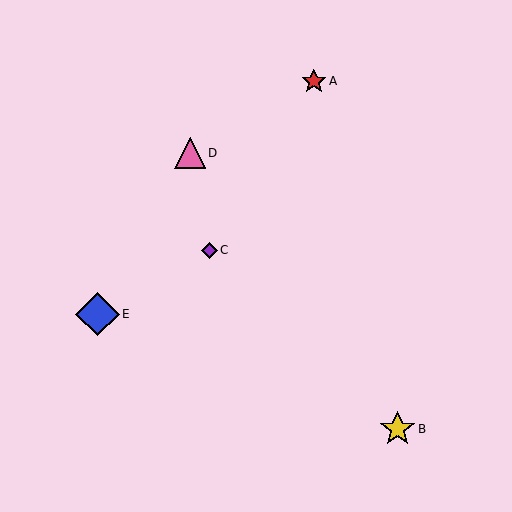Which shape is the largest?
The blue diamond (labeled E) is the largest.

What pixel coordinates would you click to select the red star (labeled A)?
Click at (314, 81) to select the red star A.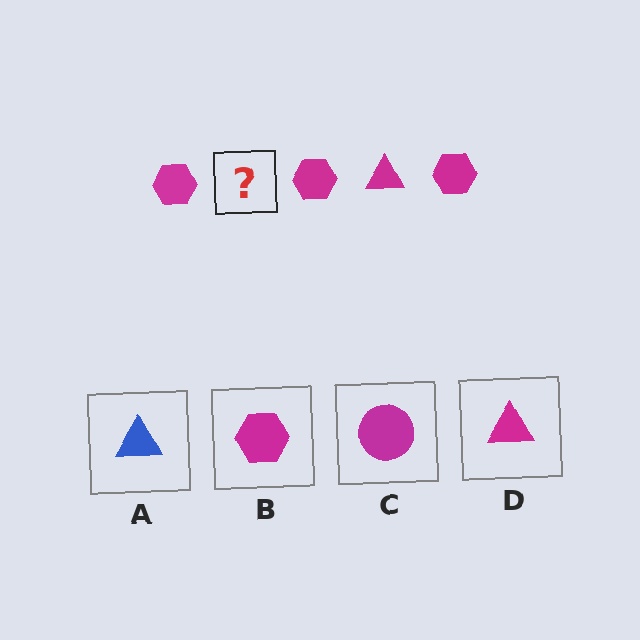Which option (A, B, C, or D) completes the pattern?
D.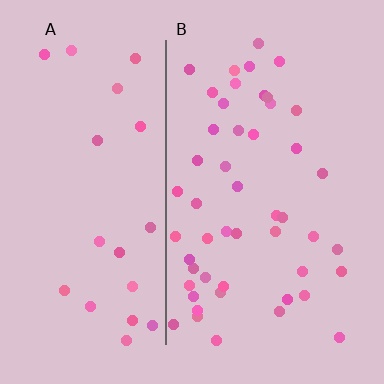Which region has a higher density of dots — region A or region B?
B (the right).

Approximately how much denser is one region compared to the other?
Approximately 2.2× — region B over region A.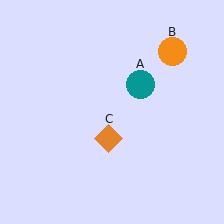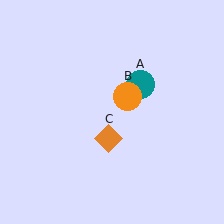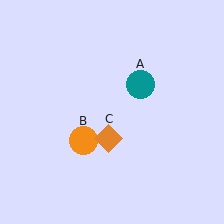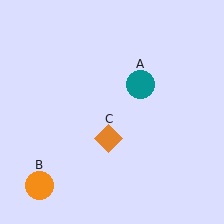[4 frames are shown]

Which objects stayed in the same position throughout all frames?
Teal circle (object A) and orange diamond (object C) remained stationary.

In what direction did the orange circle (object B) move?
The orange circle (object B) moved down and to the left.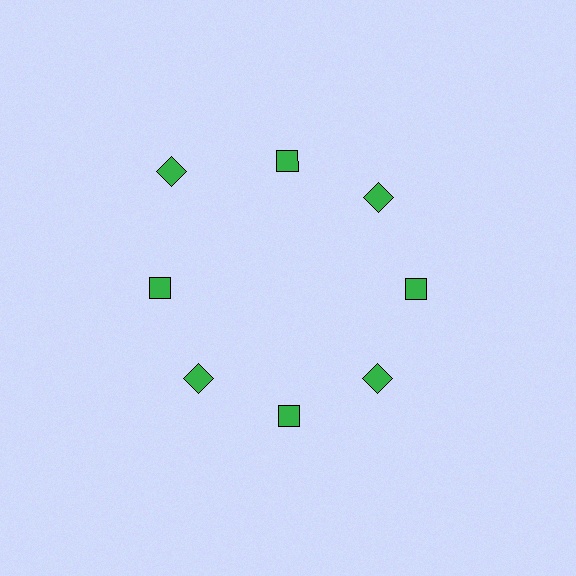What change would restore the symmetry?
The symmetry would be restored by moving it inward, back onto the ring so that all 8 diamonds sit at equal angles and equal distance from the center.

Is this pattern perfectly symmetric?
No. The 8 green diamonds are arranged in a ring, but one element near the 10 o'clock position is pushed outward from the center, breaking the 8-fold rotational symmetry.